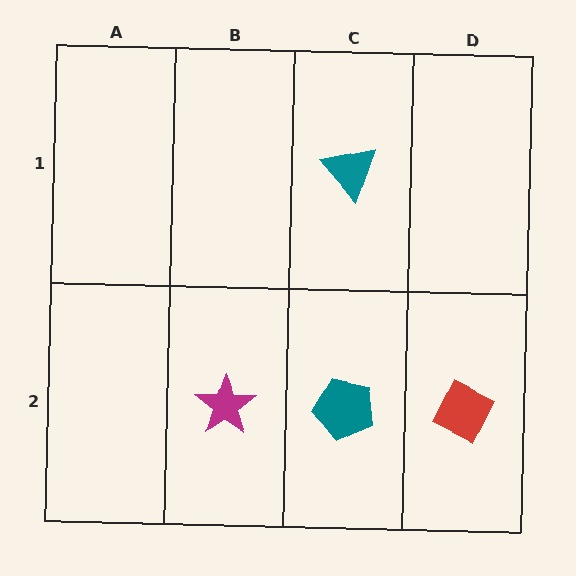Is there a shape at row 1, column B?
No, that cell is empty.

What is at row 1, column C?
A teal triangle.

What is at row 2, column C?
A teal pentagon.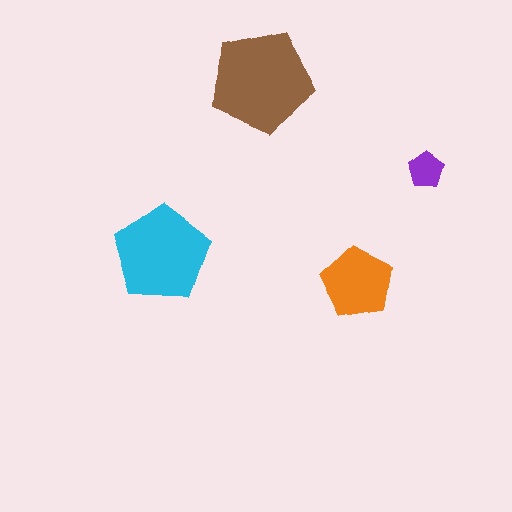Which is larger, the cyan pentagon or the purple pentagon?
The cyan one.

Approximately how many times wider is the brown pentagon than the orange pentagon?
About 1.5 times wider.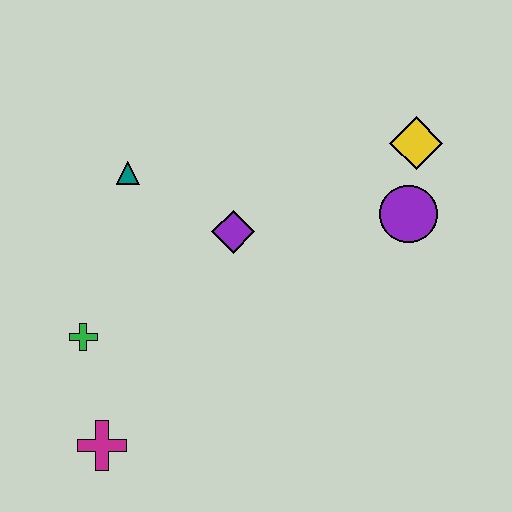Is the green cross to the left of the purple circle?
Yes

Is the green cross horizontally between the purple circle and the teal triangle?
No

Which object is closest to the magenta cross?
The green cross is closest to the magenta cross.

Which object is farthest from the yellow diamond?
The magenta cross is farthest from the yellow diamond.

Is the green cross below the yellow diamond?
Yes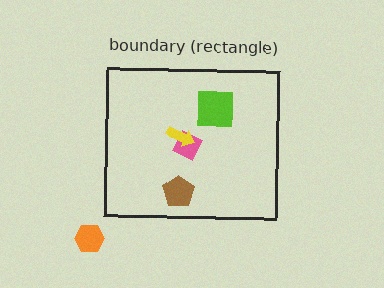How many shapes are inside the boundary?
4 inside, 1 outside.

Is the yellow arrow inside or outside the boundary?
Inside.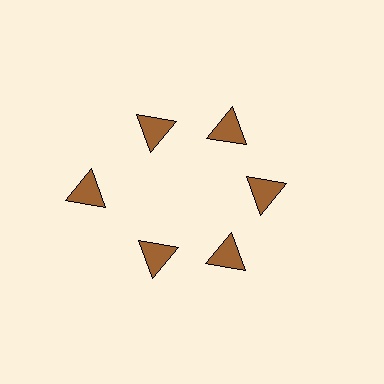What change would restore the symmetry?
The symmetry would be restored by moving it inward, back onto the ring so that all 6 triangles sit at equal angles and equal distance from the center.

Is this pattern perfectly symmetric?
No. The 6 brown triangles are arranged in a ring, but one element near the 9 o'clock position is pushed outward from the center, breaking the 6-fold rotational symmetry.